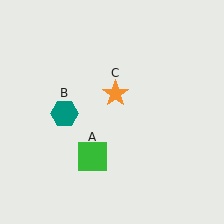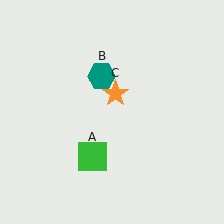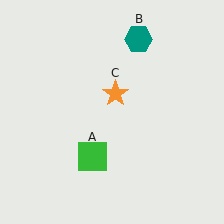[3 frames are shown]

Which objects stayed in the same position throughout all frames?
Green square (object A) and orange star (object C) remained stationary.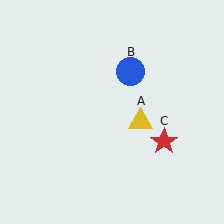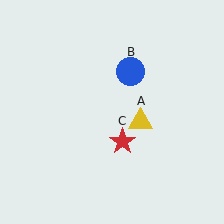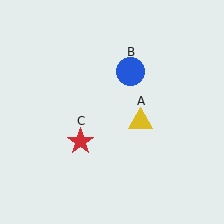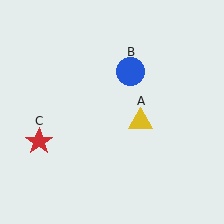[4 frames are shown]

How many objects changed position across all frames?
1 object changed position: red star (object C).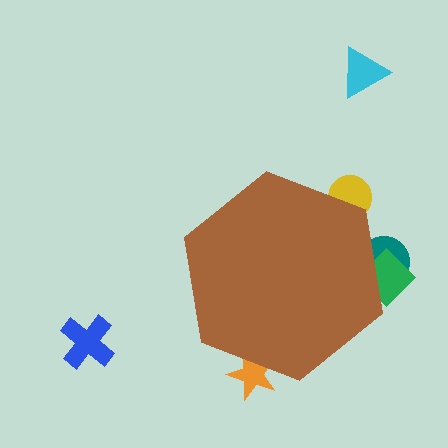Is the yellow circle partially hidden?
Yes, the yellow circle is partially hidden behind the brown hexagon.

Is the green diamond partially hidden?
Yes, the green diamond is partially hidden behind the brown hexagon.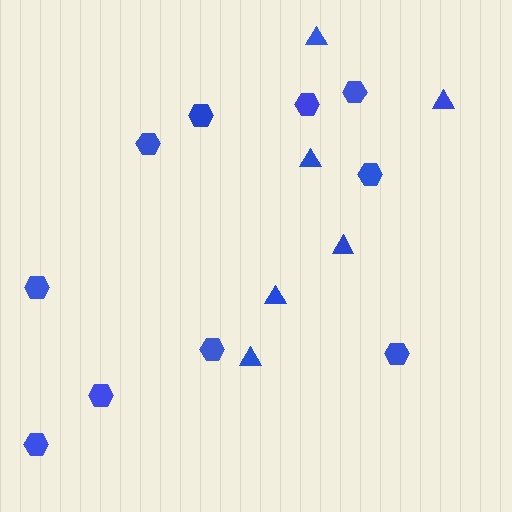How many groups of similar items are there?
There are 2 groups: one group of triangles (6) and one group of hexagons (10).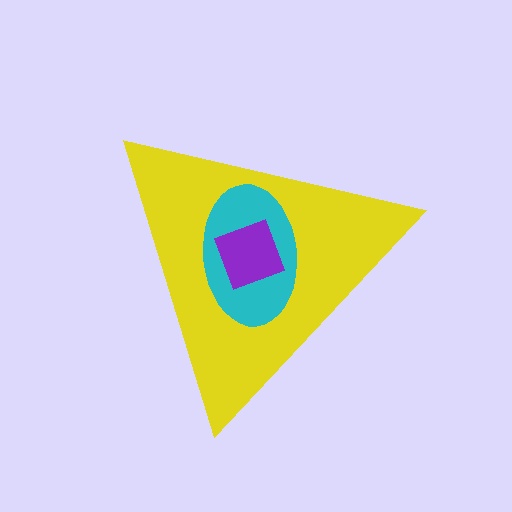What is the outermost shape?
The yellow triangle.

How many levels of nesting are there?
3.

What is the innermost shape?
The purple square.